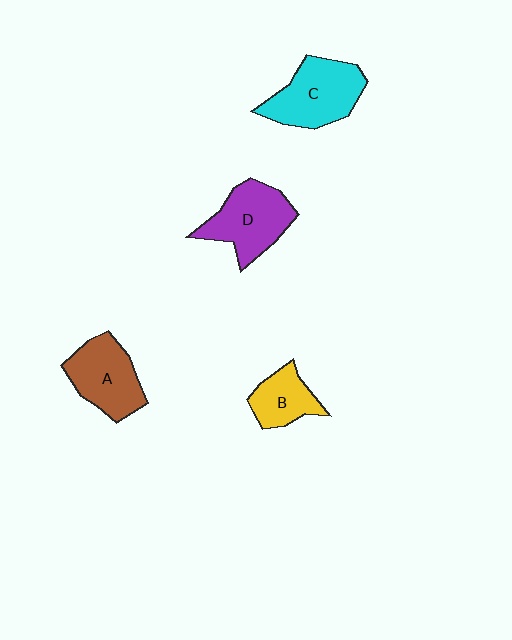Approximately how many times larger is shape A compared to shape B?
Approximately 1.5 times.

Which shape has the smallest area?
Shape B (yellow).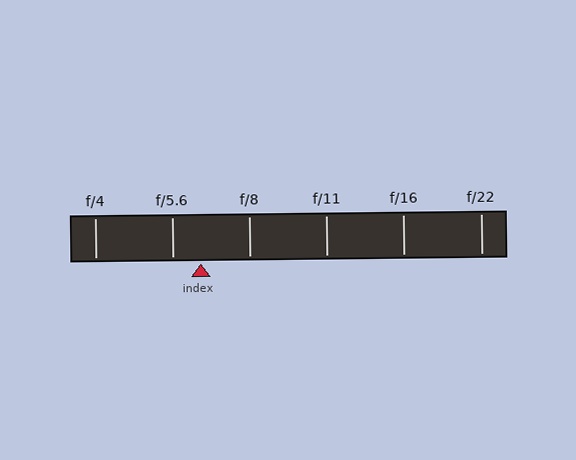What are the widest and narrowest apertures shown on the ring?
The widest aperture shown is f/4 and the narrowest is f/22.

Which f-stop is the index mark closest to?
The index mark is closest to f/5.6.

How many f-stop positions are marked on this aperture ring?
There are 6 f-stop positions marked.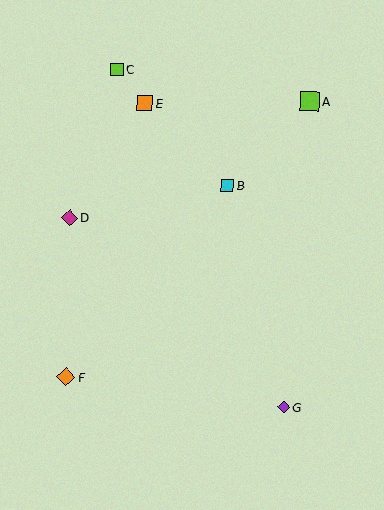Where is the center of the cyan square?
The center of the cyan square is at (227, 185).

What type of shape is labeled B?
Shape B is a cyan square.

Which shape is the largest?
The lime square (labeled A) is the largest.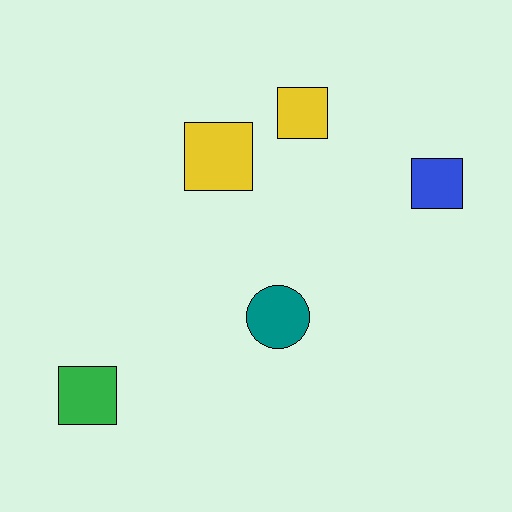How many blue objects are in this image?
There is 1 blue object.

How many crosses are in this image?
There are no crosses.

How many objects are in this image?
There are 5 objects.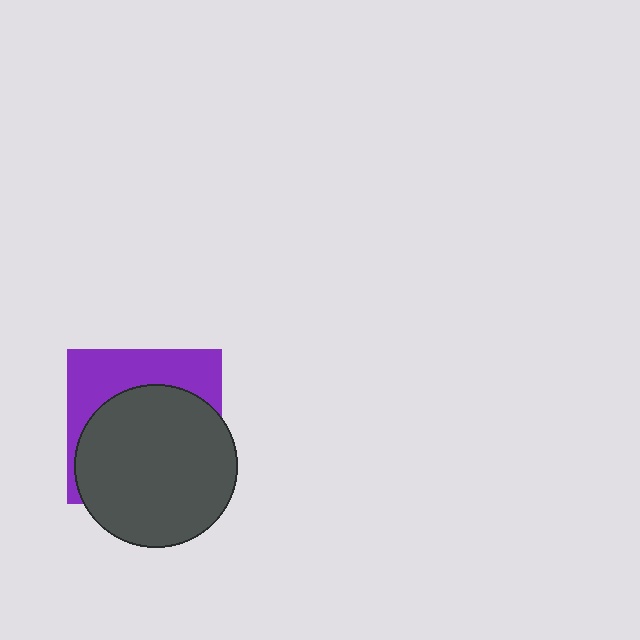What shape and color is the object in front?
The object in front is a dark gray circle.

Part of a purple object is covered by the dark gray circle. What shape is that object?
It is a square.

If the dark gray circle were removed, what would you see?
You would see the complete purple square.